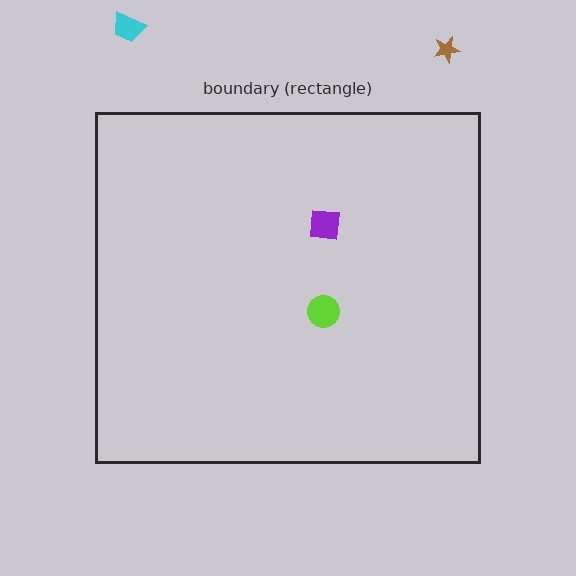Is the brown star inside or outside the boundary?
Outside.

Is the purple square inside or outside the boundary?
Inside.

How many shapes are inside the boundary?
2 inside, 2 outside.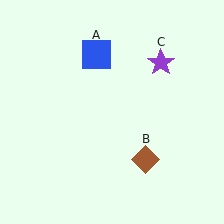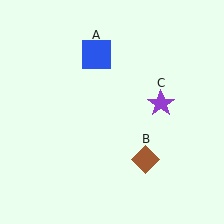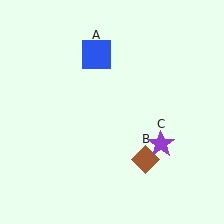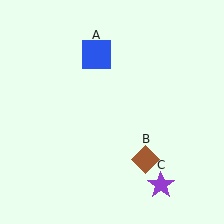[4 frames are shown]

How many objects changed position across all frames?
1 object changed position: purple star (object C).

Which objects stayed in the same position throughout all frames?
Blue square (object A) and brown diamond (object B) remained stationary.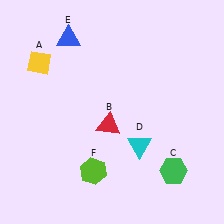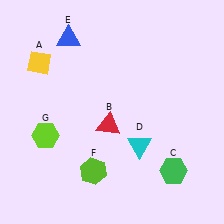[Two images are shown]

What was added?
A lime hexagon (G) was added in Image 2.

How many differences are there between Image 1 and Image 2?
There is 1 difference between the two images.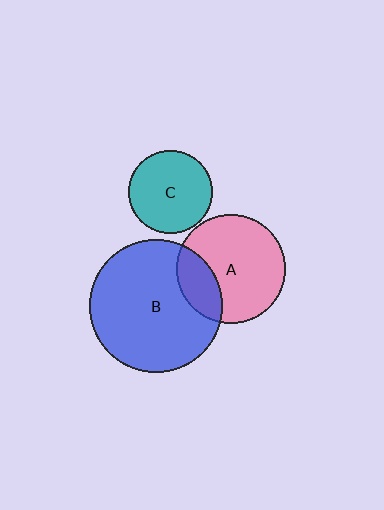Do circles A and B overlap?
Yes.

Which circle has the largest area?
Circle B (blue).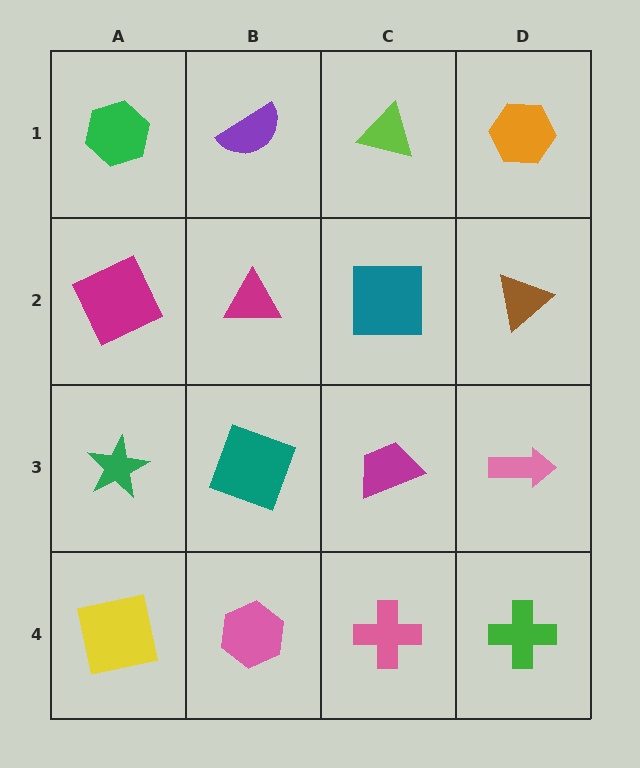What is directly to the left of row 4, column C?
A pink hexagon.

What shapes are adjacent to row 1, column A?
A magenta square (row 2, column A), a purple semicircle (row 1, column B).